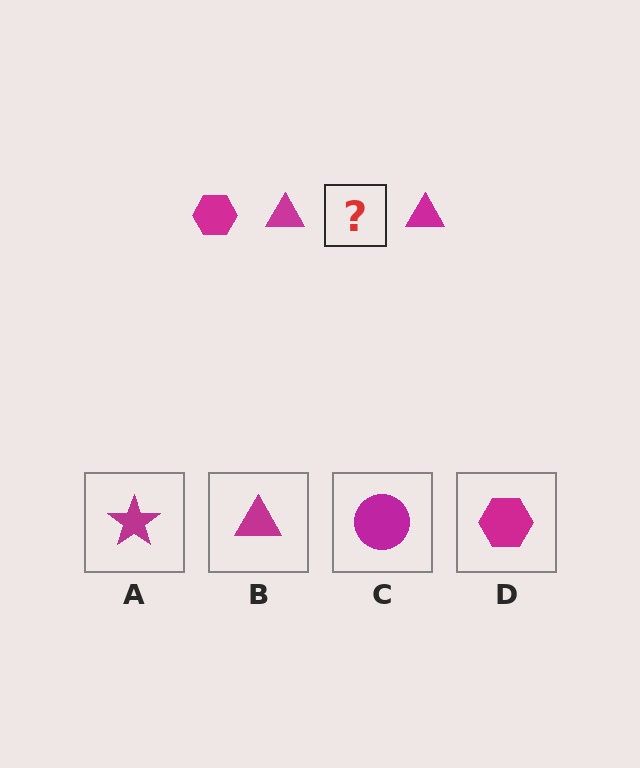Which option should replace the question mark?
Option D.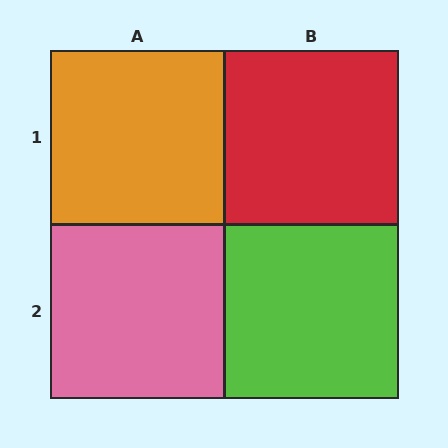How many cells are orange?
1 cell is orange.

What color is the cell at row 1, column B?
Red.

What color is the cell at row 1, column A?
Orange.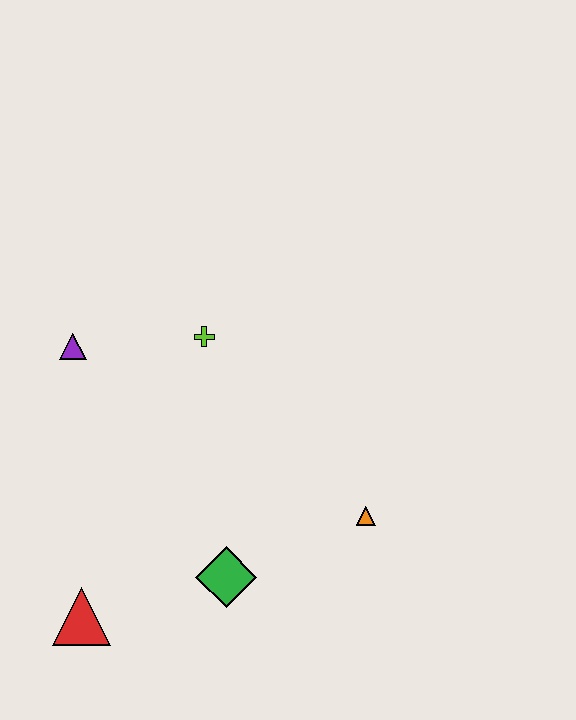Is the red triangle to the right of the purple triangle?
Yes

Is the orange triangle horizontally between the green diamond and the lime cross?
No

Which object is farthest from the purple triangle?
The orange triangle is farthest from the purple triangle.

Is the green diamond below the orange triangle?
Yes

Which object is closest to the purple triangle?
The lime cross is closest to the purple triangle.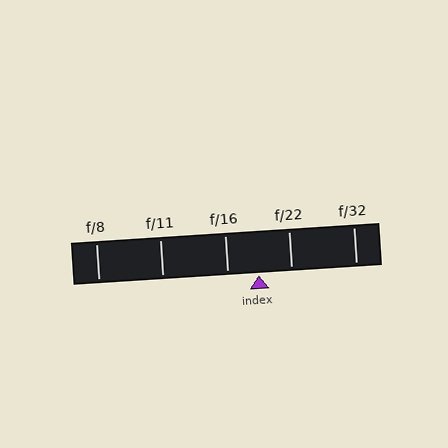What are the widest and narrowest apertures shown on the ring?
The widest aperture shown is f/8 and the narrowest is f/32.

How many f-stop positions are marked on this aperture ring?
There are 5 f-stop positions marked.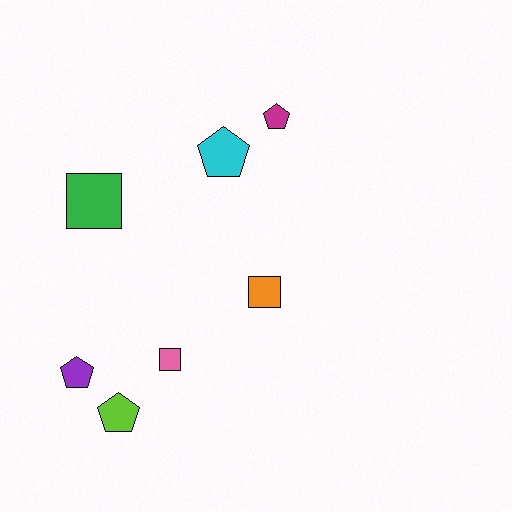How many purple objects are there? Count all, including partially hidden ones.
There is 1 purple object.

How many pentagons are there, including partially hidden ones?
There are 4 pentagons.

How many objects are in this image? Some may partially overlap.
There are 7 objects.